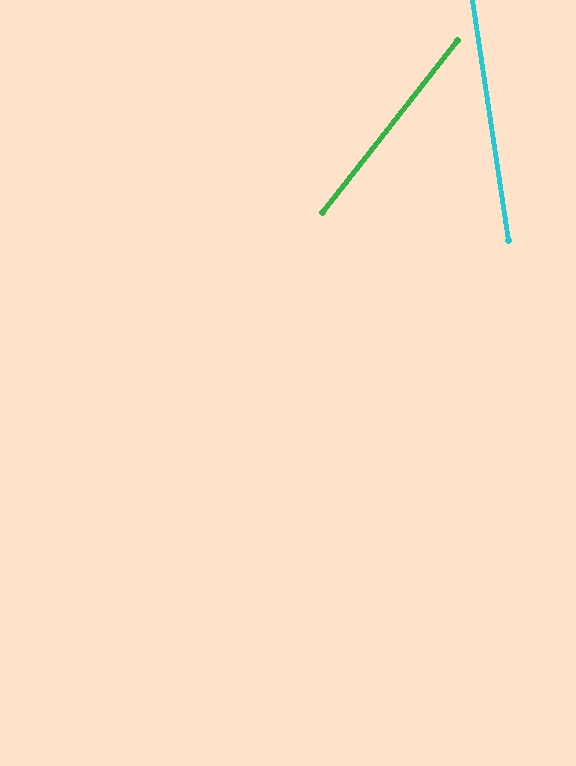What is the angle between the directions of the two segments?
Approximately 46 degrees.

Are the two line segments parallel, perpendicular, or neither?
Neither parallel nor perpendicular — they differ by about 46°.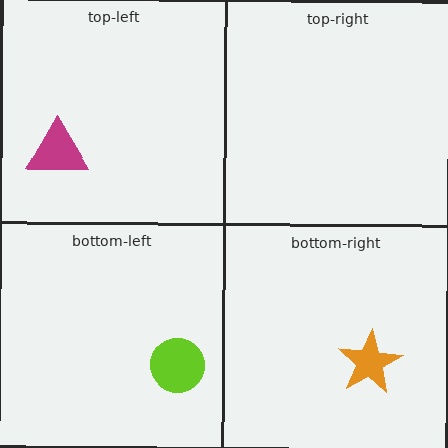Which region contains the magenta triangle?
The top-left region.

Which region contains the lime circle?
The bottom-left region.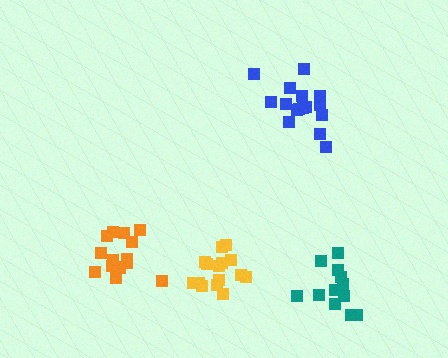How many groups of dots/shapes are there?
There are 4 groups.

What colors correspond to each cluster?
The clusters are colored: blue, yellow, orange, teal.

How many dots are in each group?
Group 1: 16 dots, Group 2: 15 dots, Group 3: 15 dots, Group 4: 12 dots (58 total).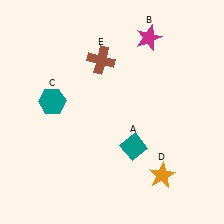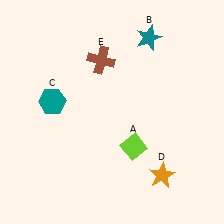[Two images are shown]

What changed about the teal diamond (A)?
In Image 1, A is teal. In Image 2, it changed to lime.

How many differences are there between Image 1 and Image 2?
There are 2 differences between the two images.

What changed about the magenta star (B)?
In Image 1, B is magenta. In Image 2, it changed to teal.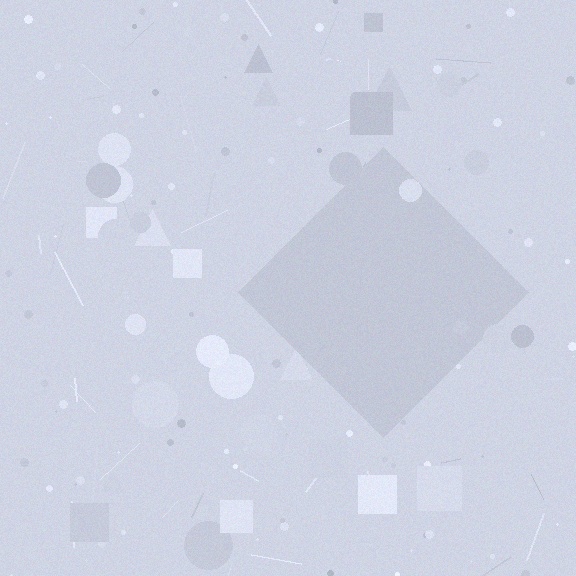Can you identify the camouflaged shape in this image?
The camouflaged shape is a diamond.